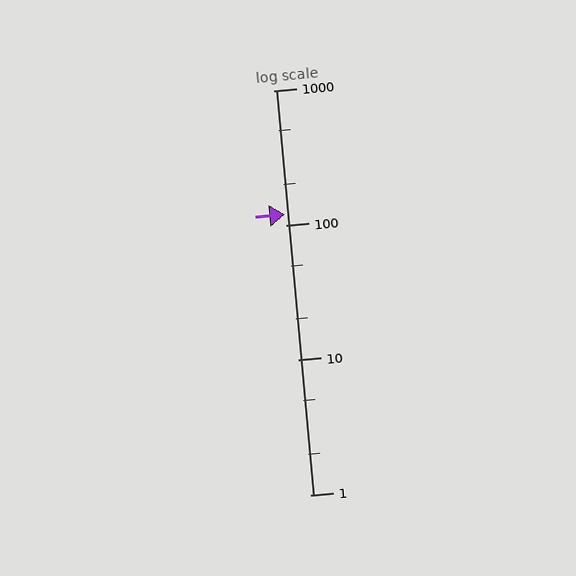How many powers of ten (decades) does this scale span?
The scale spans 3 decades, from 1 to 1000.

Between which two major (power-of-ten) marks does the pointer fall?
The pointer is between 100 and 1000.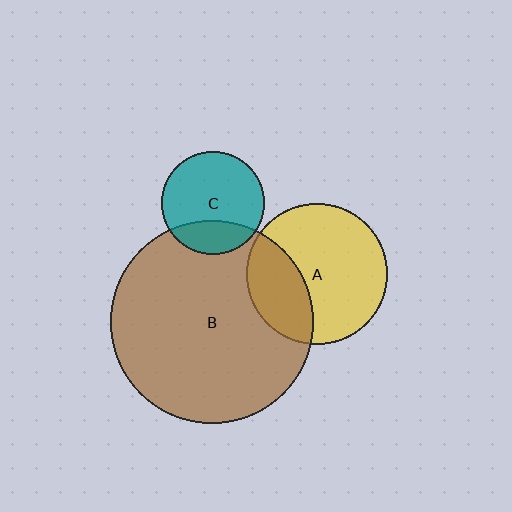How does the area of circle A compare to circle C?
Approximately 1.9 times.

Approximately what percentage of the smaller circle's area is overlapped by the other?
Approximately 25%.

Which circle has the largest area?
Circle B (brown).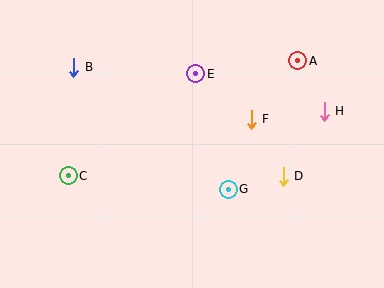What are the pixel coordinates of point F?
Point F is at (251, 119).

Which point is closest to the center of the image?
Point G at (228, 189) is closest to the center.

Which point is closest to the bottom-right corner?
Point D is closest to the bottom-right corner.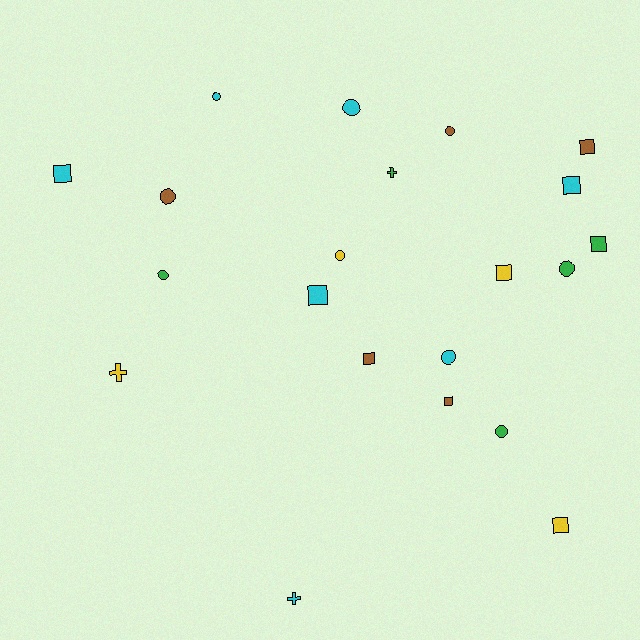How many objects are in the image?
There are 21 objects.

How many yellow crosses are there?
There is 1 yellow cross.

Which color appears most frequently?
Cyan, with 7 objects.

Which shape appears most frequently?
Circle, with 9 objects.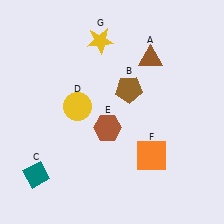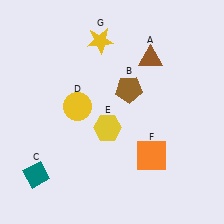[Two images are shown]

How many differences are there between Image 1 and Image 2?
There is 1 difference between the two images.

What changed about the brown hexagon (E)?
In Image 1, E is brown. In Image 2, it changed to yellow.